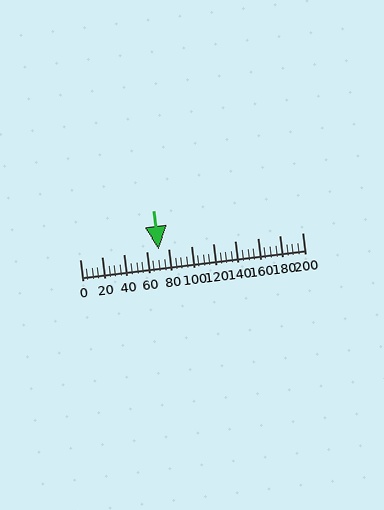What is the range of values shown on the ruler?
The ruler shows values from 0 to 200.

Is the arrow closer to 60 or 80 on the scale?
The arrow is closer to 80.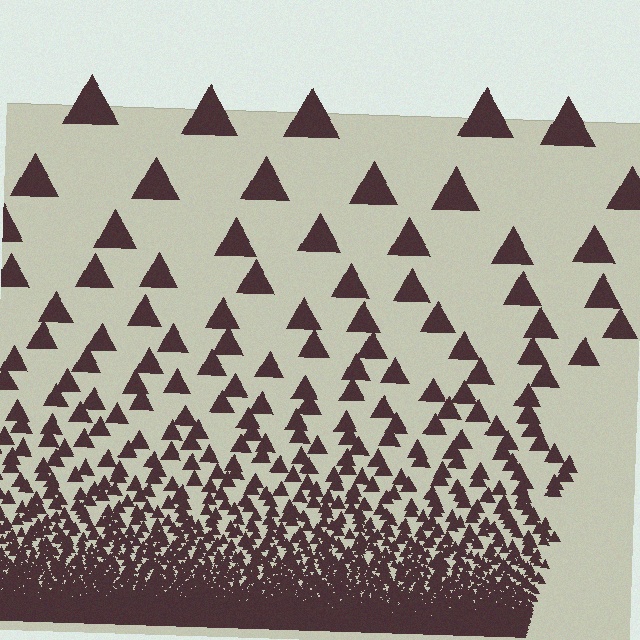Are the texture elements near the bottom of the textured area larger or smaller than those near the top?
Smaller. The gradient is inverted — elements near the bottom are smaller and denser.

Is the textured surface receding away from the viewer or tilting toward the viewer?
The surface appears to tilt toward the viewer. Texture elements get larger and sparser toward the top.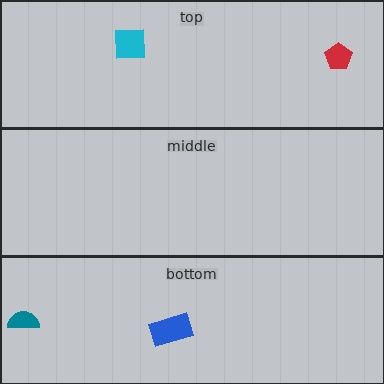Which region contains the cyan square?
The top region.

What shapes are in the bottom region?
The blue rectangle, the teal semicircle.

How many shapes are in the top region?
2.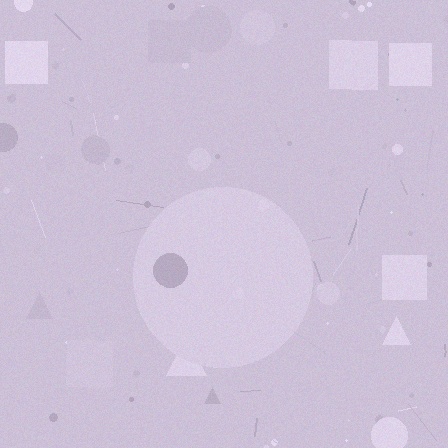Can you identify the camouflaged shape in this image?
The camouflaged shape is a circle.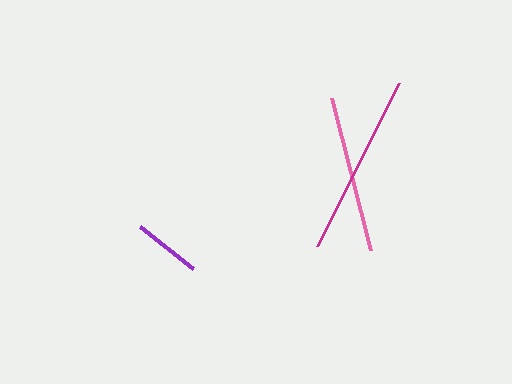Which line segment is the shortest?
The purple line is the shortest at approximately 67 pixels.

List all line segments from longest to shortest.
From longest to shortest: magenta, pink, purple.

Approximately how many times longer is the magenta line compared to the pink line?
The magenta line is approximately 1.2 times the length of the pink line.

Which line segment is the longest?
The magenta line is the longest at approximately 182 pixels.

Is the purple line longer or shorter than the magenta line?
The magenta line is longer than the purple line.